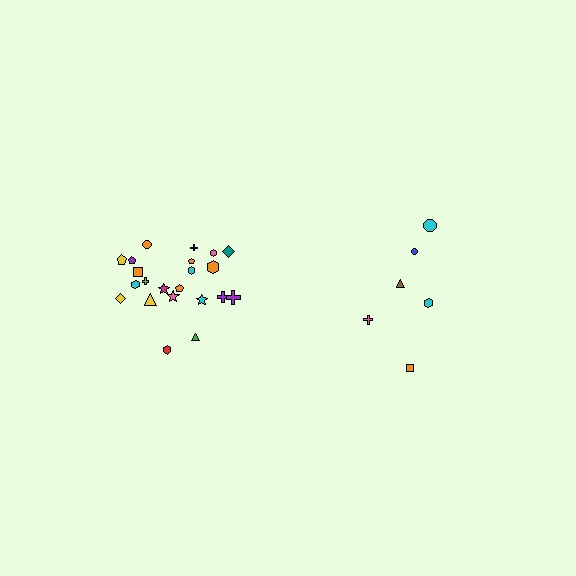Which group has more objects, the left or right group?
The left group.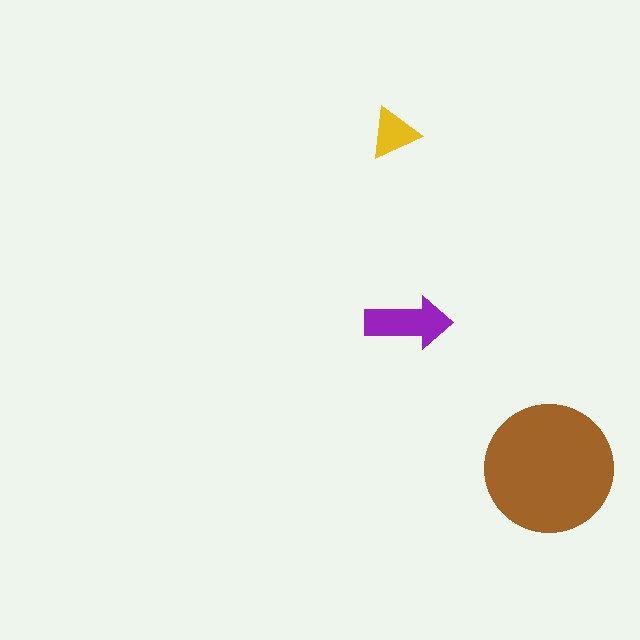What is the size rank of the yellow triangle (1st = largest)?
3rd.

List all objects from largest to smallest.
The brown circle, the purple arrow, the yellow triangle.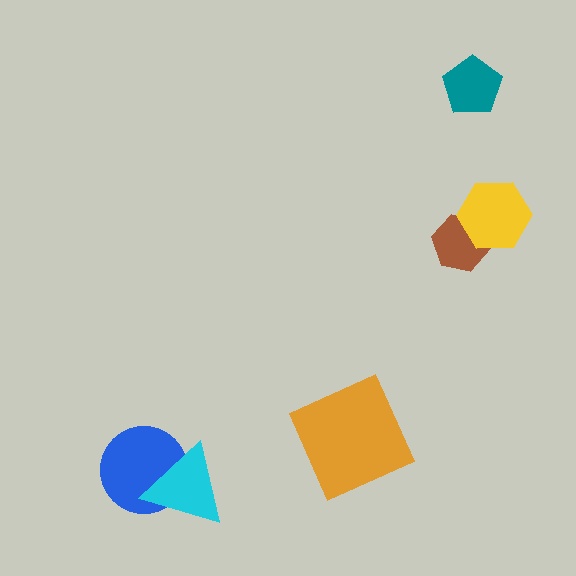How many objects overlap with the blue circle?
1 object overlaps with the blue circle.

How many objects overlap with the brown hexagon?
1 object overlaps with the brown hexagon.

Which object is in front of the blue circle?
The cyan triangle is in front of the blue circle.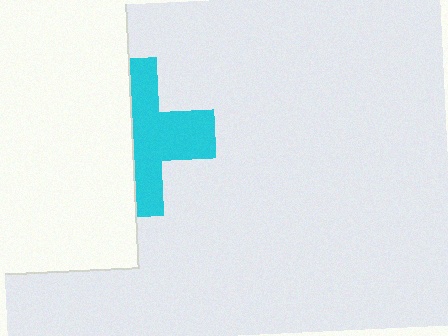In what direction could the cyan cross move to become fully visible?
The cyan cross could move right. That would shift it out from behind the white rectangle entirely.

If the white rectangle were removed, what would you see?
You would see the complete cyan cross.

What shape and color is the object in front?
The object in front is a white rectangle.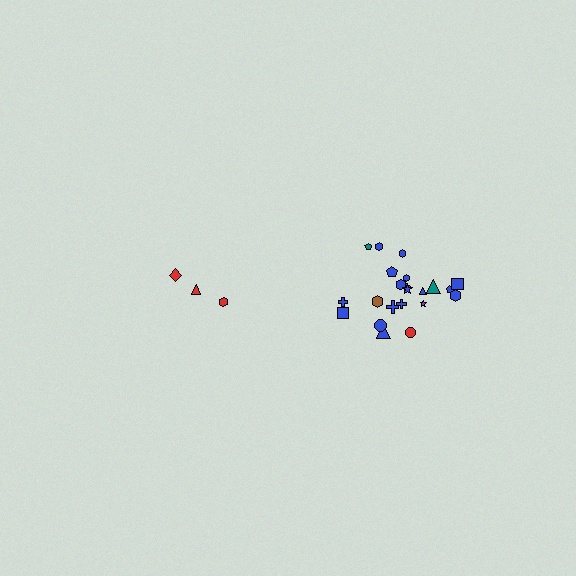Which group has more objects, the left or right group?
The right group.